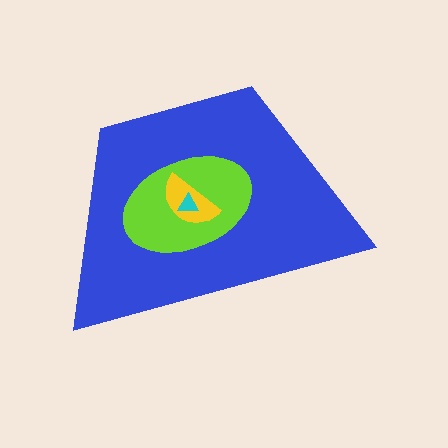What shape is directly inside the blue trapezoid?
The lime ellipse.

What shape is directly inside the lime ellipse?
The yellow semicircle.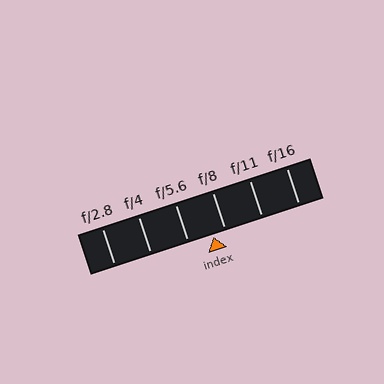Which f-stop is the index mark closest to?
The index mark is closest to f/8.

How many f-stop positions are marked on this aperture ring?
There are 6 f-stop positions marked.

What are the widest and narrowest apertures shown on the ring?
The widest aperture shown is f/2.8 and the narrowest is f/16.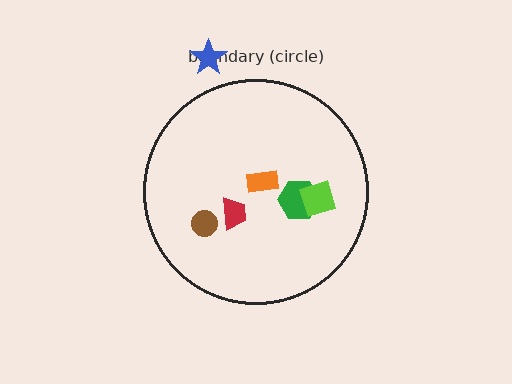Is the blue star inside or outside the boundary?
Outside.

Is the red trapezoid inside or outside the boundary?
Inside.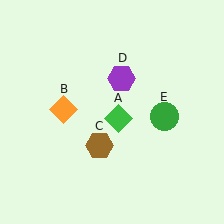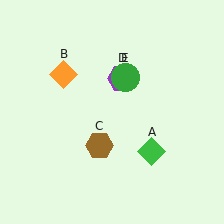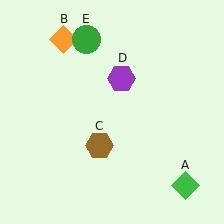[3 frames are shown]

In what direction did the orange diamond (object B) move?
The orange diamond (object B) moved up.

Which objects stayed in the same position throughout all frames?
Brown hexagon (object C) and purple hexagon (object D) remained stationary.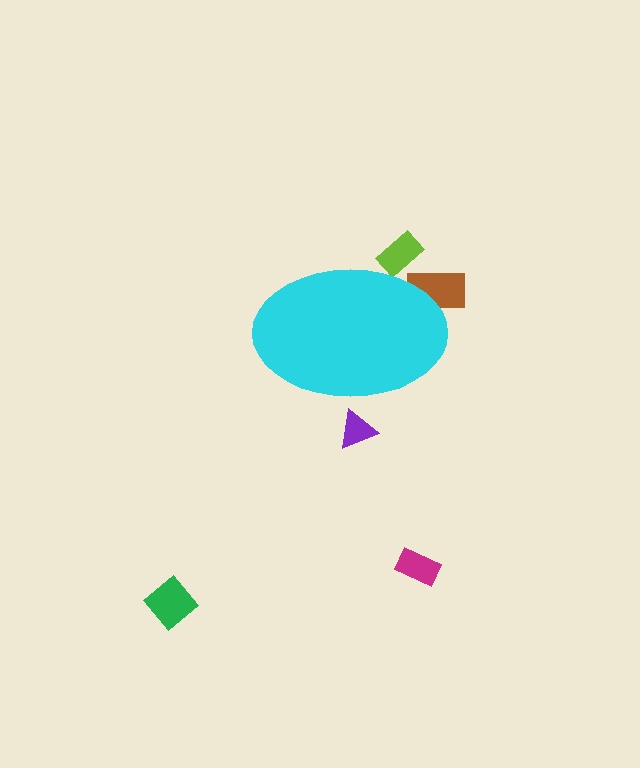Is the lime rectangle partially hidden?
Yes, the lime rectangle is partially hidden behind the cyan ellipse.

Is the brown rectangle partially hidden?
Yes, the brown rectangle is partially hidden behind the cyan ellipse.